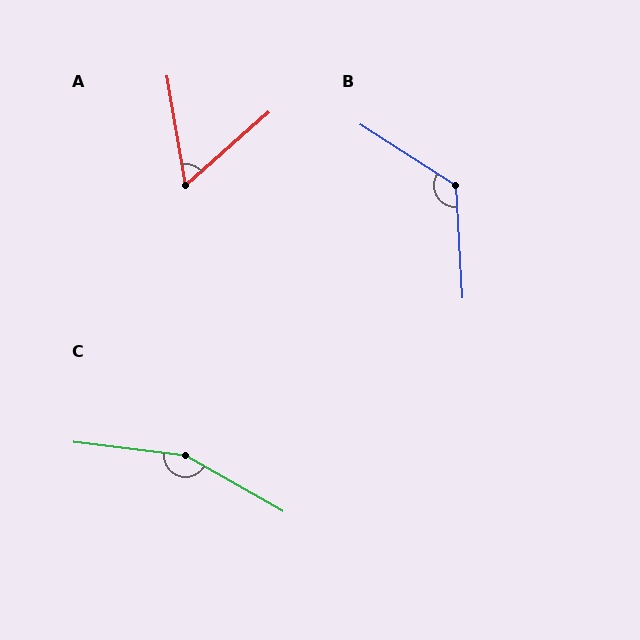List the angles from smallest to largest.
A (58°), B (126°), C (157°).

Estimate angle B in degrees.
Approximately 126 degrees.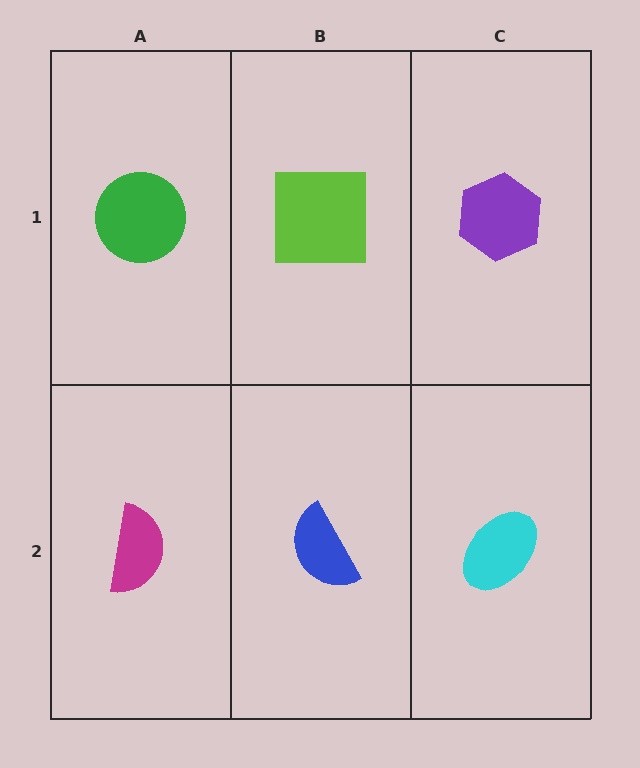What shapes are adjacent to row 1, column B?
A blue semicircle (row 2, column B), a green circle (row 1, column A), a purple hexagon (row 1, column C).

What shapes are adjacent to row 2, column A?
A green circle (row 1, column A), a blue semicircle (row 2, column B).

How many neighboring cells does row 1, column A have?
2.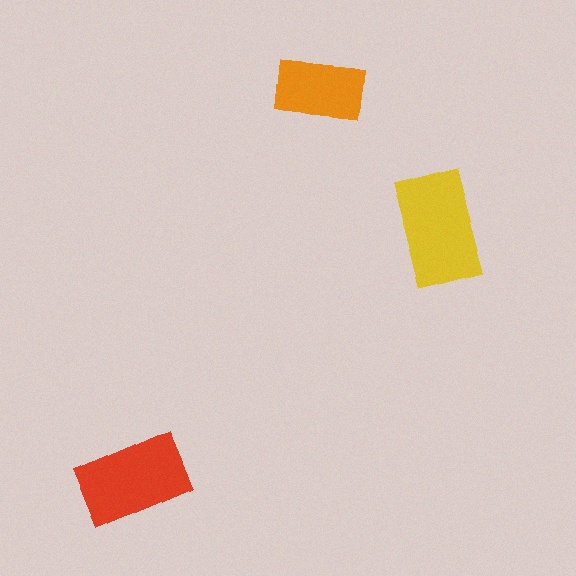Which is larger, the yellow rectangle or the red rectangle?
The yellow one.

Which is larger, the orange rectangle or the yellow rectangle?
The yellow one.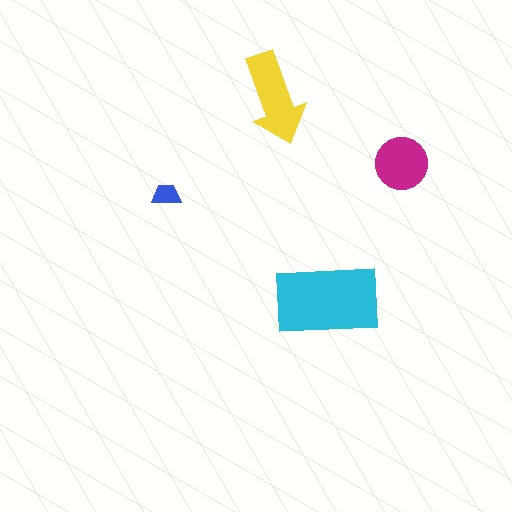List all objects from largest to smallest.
The cyan rectangle, the yellow arrow, the magenta circle, the blue trapezoid.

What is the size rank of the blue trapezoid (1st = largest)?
4th.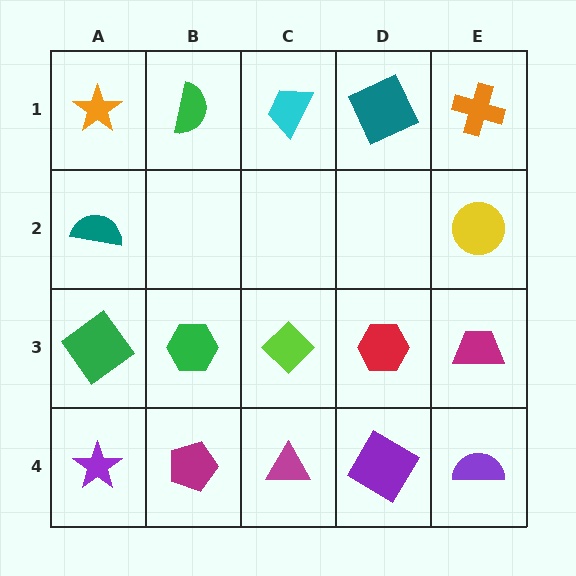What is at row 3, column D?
A red hexagon.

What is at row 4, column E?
A purple semicircle.